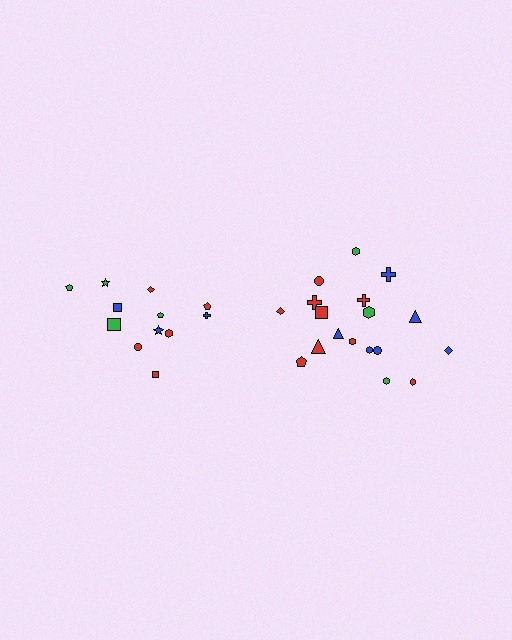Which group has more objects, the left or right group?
The right group.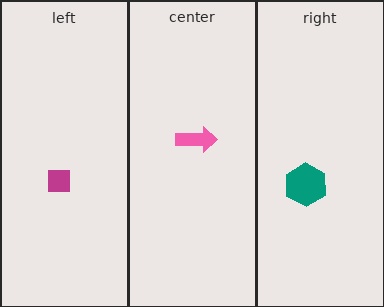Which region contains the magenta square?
The left region.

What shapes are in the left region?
The magenta square.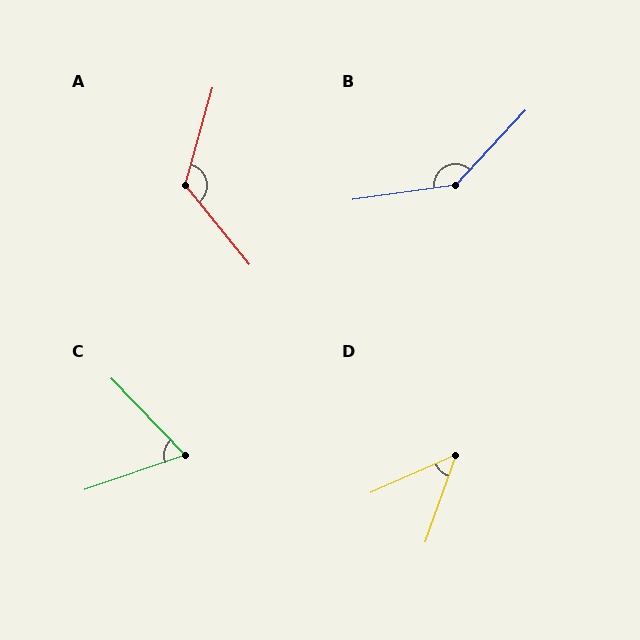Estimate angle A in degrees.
Approximately 125 degrees.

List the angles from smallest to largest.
D (47°), C (65°), A (125°), B (141°).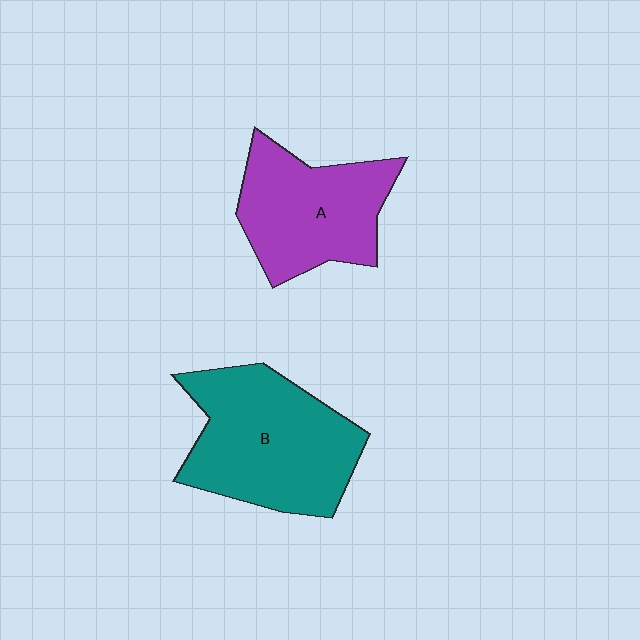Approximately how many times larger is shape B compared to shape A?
Approximately 1.3 times.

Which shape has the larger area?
Shape B (teal).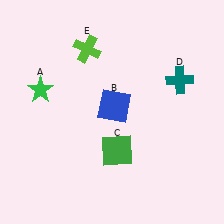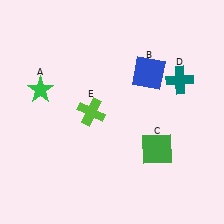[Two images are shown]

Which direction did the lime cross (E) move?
The lime cross (E) moved down.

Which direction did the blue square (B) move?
The blue square (B) moved right.